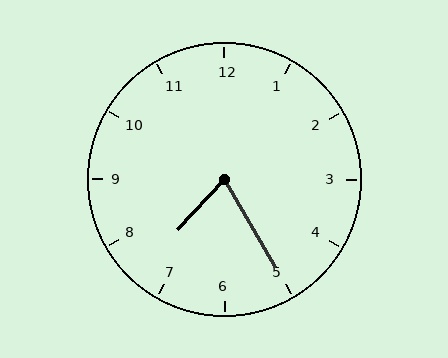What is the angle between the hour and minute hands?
Approximately 72 degrees.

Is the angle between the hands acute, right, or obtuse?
It is acute.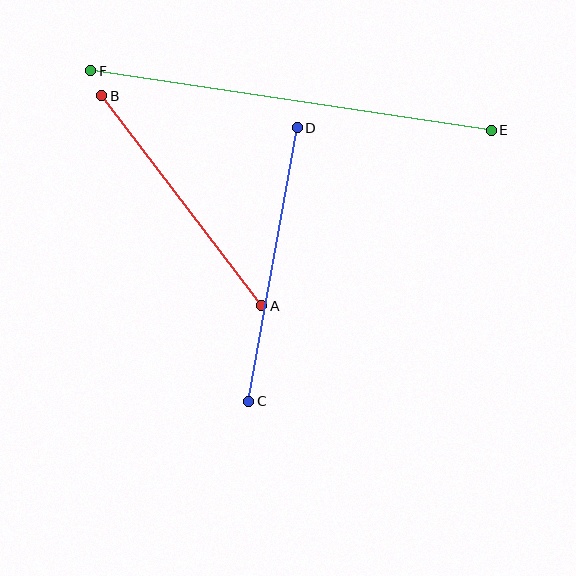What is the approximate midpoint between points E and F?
The midpoint is at approximately (291, 101) pixels.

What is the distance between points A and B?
The distance is approximately 264 pixels.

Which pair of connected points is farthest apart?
Points E and F are farthest apart.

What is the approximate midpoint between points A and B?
The midpoint is at approximately (182, 201) pixels.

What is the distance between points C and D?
The distance is approximately 278 pixels.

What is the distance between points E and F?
The distance is approximately 405 pixels.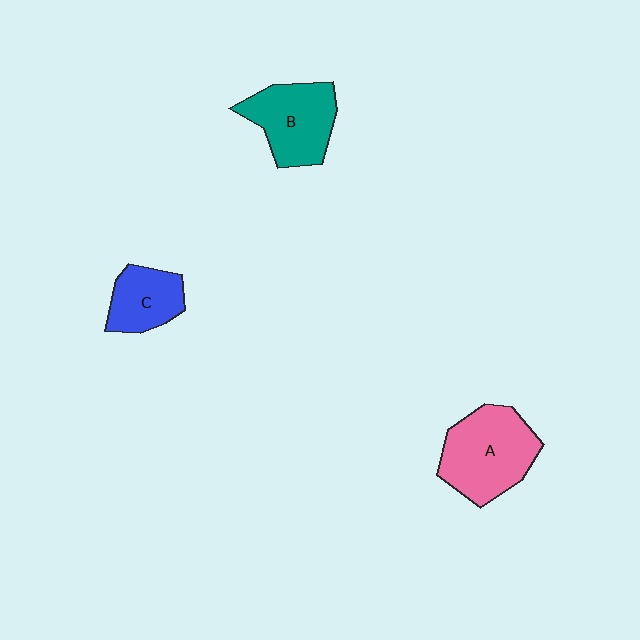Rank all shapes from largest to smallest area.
From largest to smallest: A (pink), B (teal), C (blue).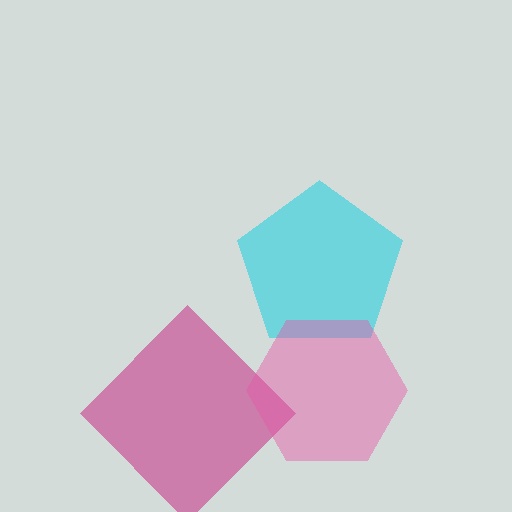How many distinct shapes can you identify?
There are 3 distinct shapes: a cyan pentagon, a magenta diamond, a pink hexagon.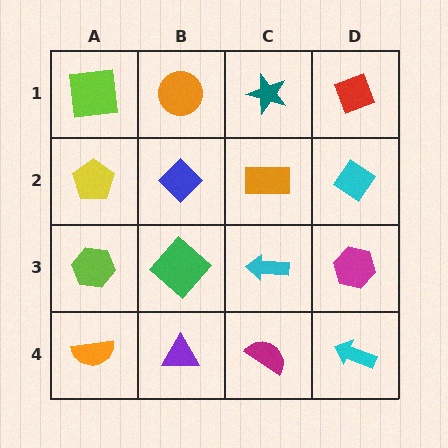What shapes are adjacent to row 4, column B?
A green diamond (row 3, column B), an orange semicircle (row 4, column A), a magenta semicircle (row 4, column C).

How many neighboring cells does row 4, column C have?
3.